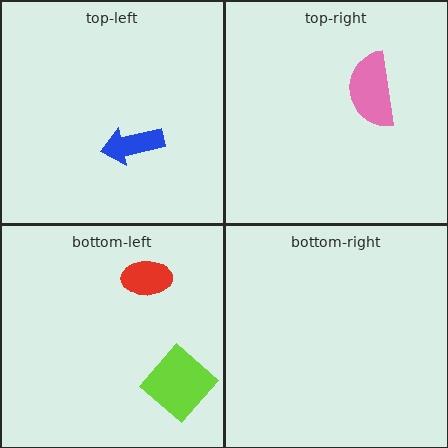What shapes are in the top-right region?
The pink semicircle.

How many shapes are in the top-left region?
1.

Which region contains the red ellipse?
The bottom-left region.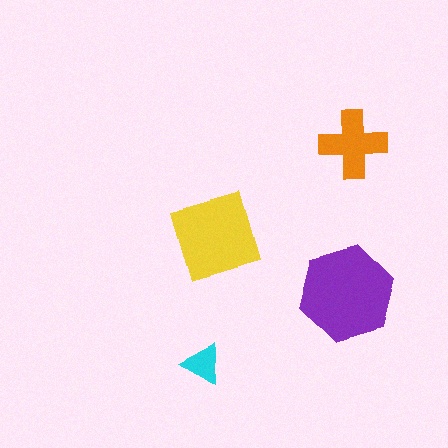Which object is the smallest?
The cyan triangle.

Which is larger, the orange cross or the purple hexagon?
The purple hexagon.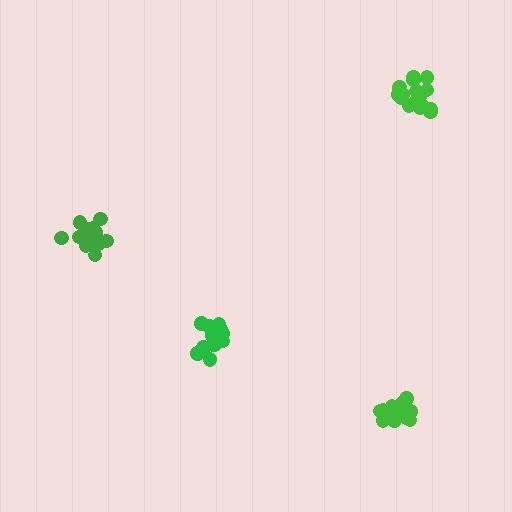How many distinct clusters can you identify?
There are 4 distinct clusters.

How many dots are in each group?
Group 1: 13 dots, Group 2: 12 dots, Group 3: 13 dots, Group 4: 17 dots (55 total).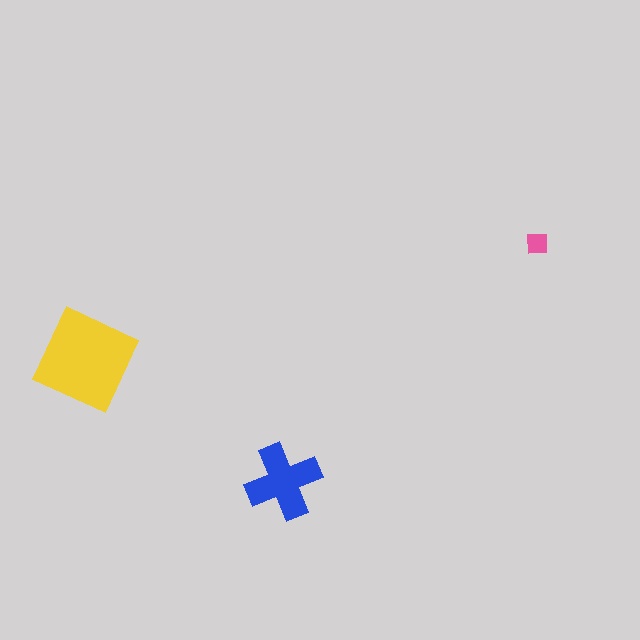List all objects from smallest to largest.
The pink square, the blue cross, the yellow square.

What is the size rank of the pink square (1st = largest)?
3rd.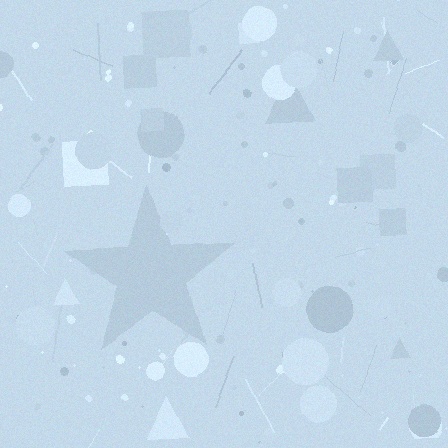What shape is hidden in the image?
A star is hidden in the image.